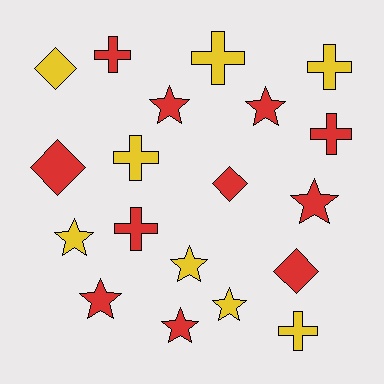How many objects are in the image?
There are 19 objects.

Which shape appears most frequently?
Star, with 8 objects.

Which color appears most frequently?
Red, with 11 objects.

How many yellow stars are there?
There are 3 yellow stars.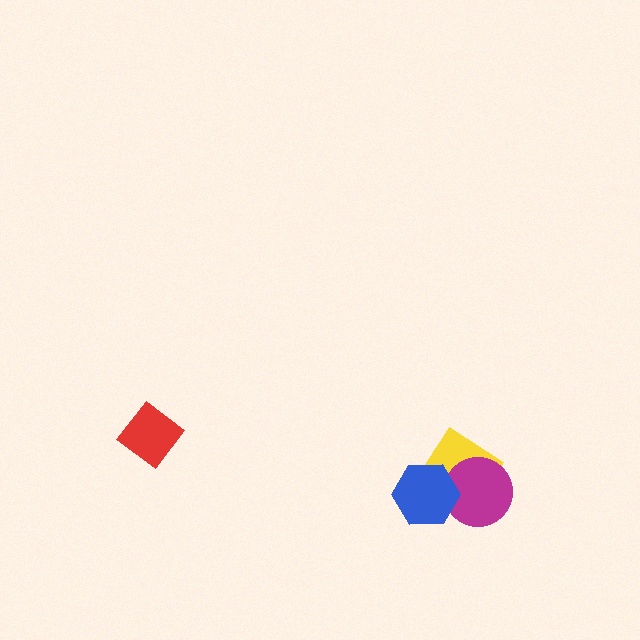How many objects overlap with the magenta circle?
2 objects overlap with the magenta circle.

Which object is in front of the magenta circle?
The blue hexagon is in front of the magenta circle.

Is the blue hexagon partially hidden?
No, no other shape covers it.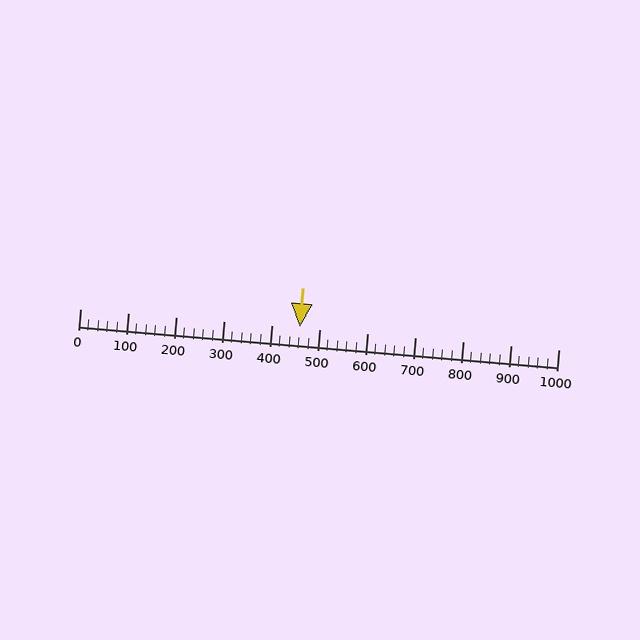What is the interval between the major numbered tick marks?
The major tick marks are spaced 100 units apart.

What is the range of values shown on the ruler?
The ruler shows values from 0 to 1000.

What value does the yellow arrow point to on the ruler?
The yellow arrow points to approximately 460.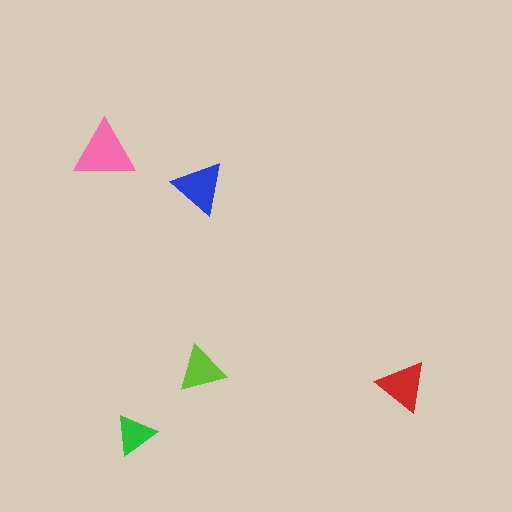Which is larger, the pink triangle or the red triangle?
The pink one.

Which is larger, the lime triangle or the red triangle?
The red one.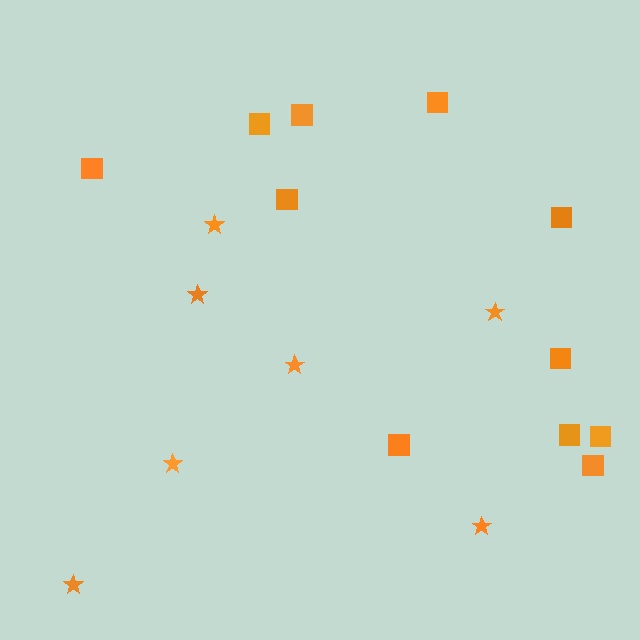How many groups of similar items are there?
There are 2 groups: one group of squares (11) and one group of stars (7).